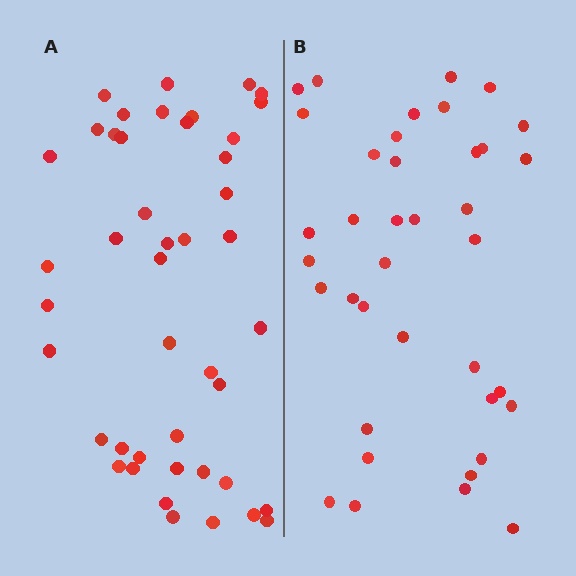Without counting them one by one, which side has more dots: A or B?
Region A (the left region) has more dots.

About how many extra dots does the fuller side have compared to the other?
Region A has about 6 more dots than region B.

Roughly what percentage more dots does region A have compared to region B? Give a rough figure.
About 15% more.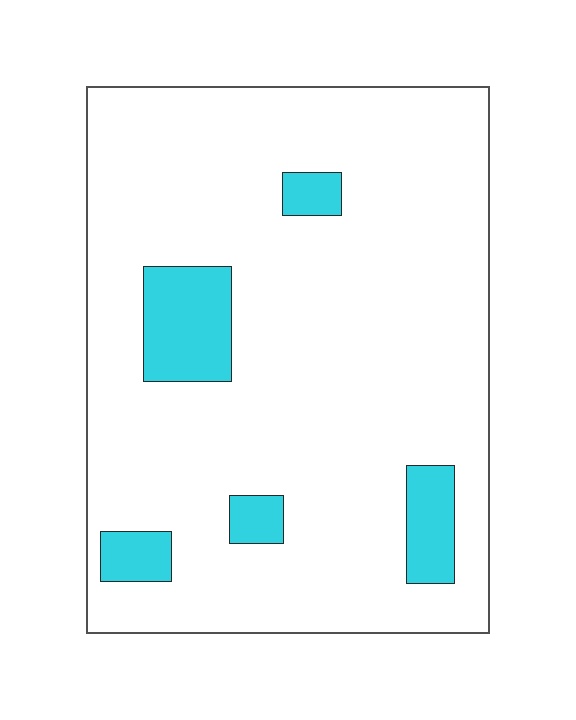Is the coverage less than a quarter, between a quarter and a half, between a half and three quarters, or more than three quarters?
Less than a quarter.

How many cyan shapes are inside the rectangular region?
5.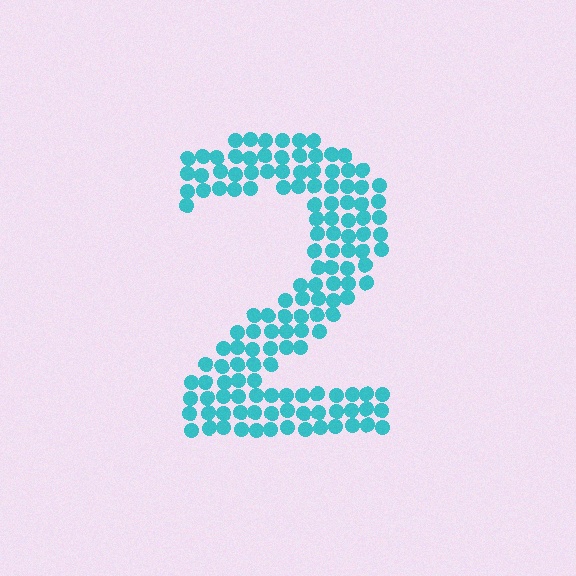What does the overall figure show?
The overall figure shows the digit 2.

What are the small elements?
The small elements are circles.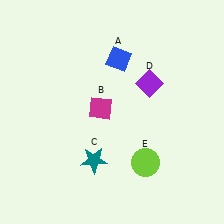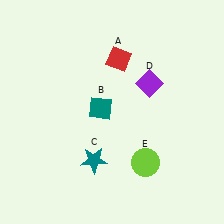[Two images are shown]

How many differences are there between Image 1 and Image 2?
There are 2 differences between the two images.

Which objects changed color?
A changed from blue to red. B changed from magenta to teal.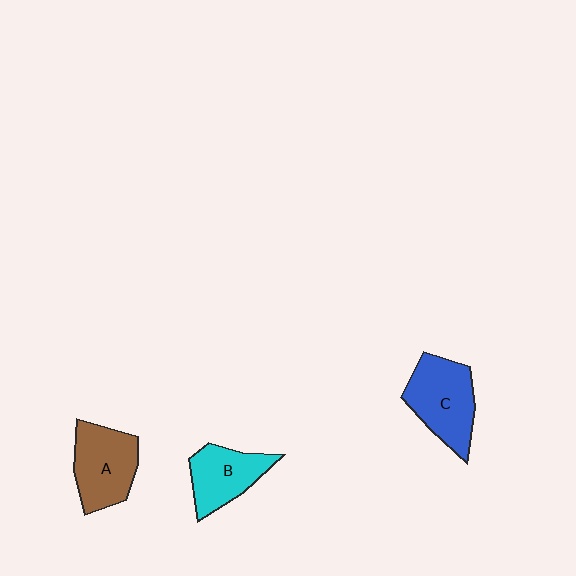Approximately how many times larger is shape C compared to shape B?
Approximately 1.3 times.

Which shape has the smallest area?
Shape B (cyan).